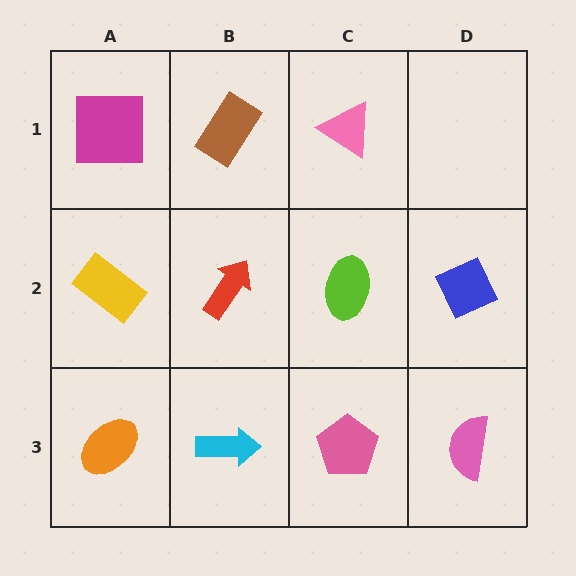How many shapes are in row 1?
3 shapes.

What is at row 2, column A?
A yellow rectangle.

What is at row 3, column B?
A cyan arrow.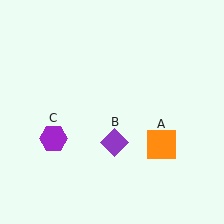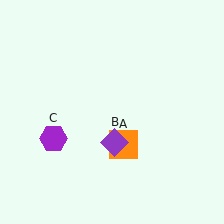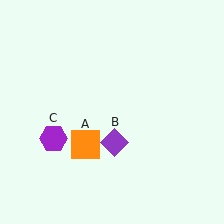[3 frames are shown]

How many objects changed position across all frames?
1 object changed position: orange square (object A).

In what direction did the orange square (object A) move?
The orange square (object A) moved left.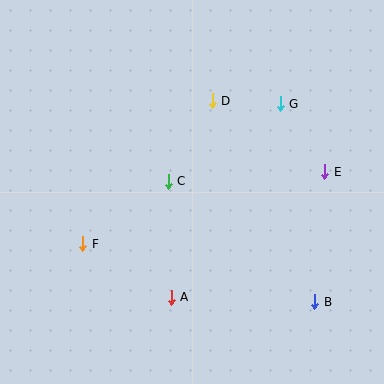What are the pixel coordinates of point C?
Point C is at (168, 181).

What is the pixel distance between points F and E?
The distance between F and E is 252 pixels.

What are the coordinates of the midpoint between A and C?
The midpoint between A and C is at (170, 239).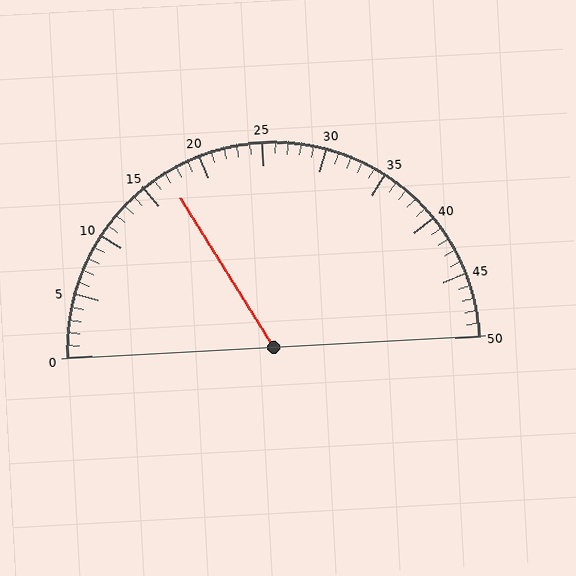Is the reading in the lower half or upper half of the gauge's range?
The reading is in the lower half of the range (0 to 50).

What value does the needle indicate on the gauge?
The needle indicates approximately 17.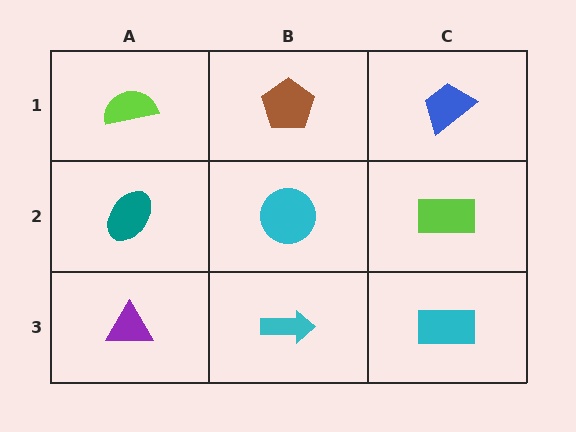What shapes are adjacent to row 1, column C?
A lime rectangle (row 2, column C), a brown pentagon (row 1, column B).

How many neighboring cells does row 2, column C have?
3.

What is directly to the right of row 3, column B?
A cyan rectangle.